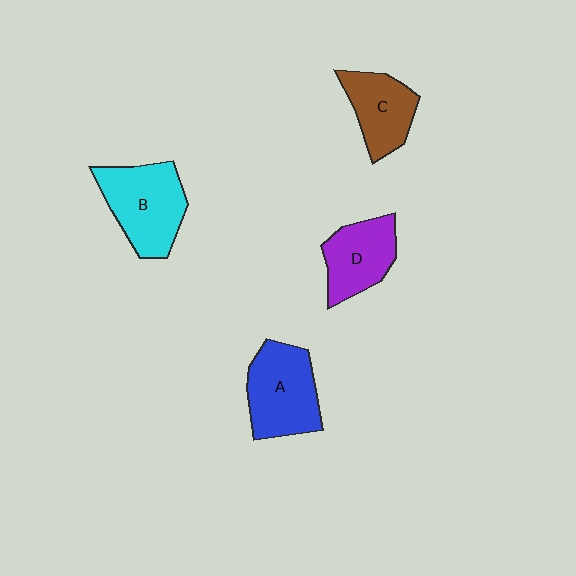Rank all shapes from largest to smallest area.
From largest to smallest: B (cyan), A (blue), D (purple), C (brown).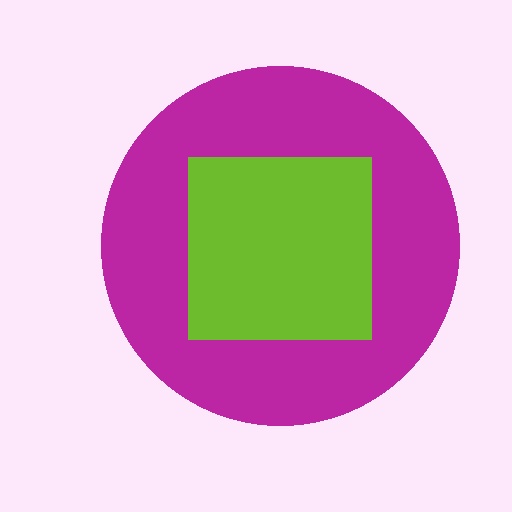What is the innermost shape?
The lime square.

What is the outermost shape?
The magenta circle.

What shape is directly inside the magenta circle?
The lime square.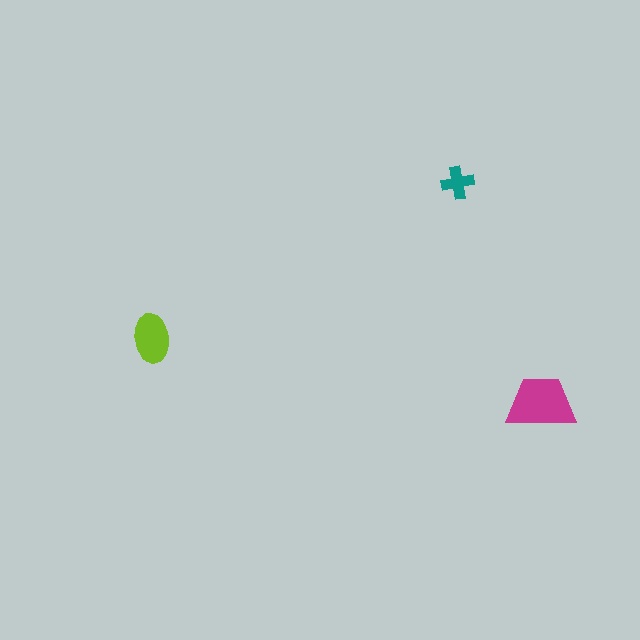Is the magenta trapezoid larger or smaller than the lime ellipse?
Larger.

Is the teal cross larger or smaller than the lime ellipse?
Smaller.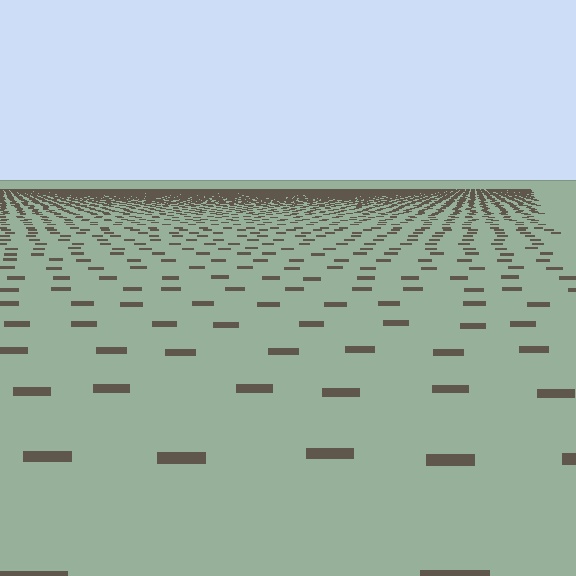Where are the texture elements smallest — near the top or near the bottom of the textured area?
Near the top.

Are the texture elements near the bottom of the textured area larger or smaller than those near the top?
Larger. Near the bottom, elements are closer to the viewer and appear at a bigger on-screen size.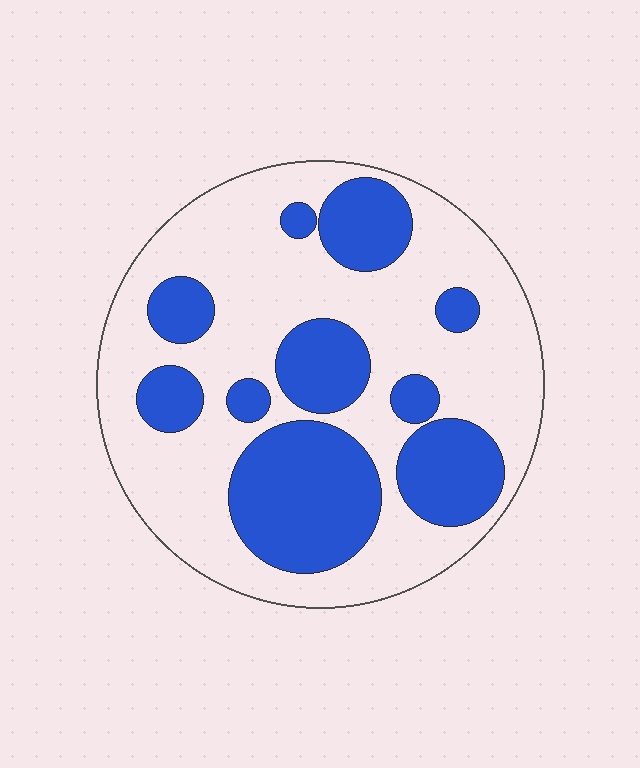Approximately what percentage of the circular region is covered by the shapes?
Approximately 35%.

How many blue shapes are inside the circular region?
10.